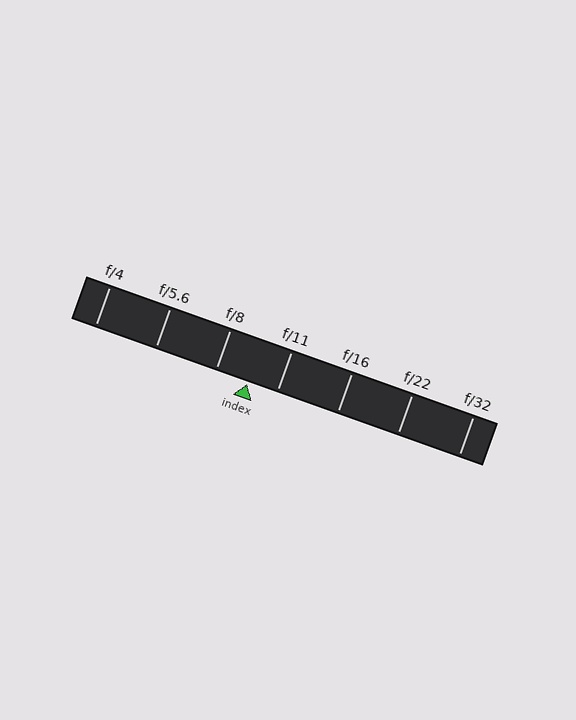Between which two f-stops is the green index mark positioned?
The index mark is between f/8 and f/11.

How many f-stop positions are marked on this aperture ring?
There are 7 f-stop positions marked.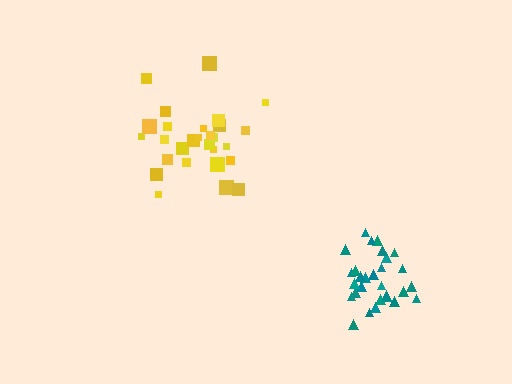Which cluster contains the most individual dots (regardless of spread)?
Teal (29).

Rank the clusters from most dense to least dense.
teal, yellow.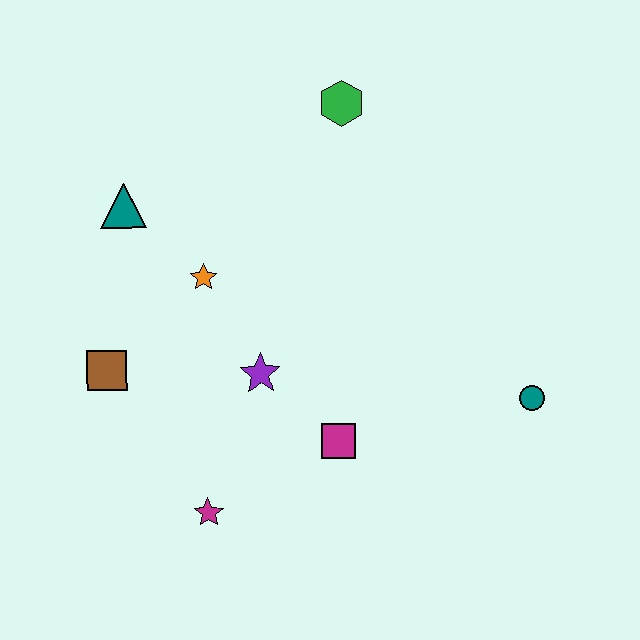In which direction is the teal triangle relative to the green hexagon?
The teal triangle is to the left of the green hexagon.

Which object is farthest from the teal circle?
The teal triangle is farthest from the teal circle.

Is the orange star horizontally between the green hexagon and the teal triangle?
Yes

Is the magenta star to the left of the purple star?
Yes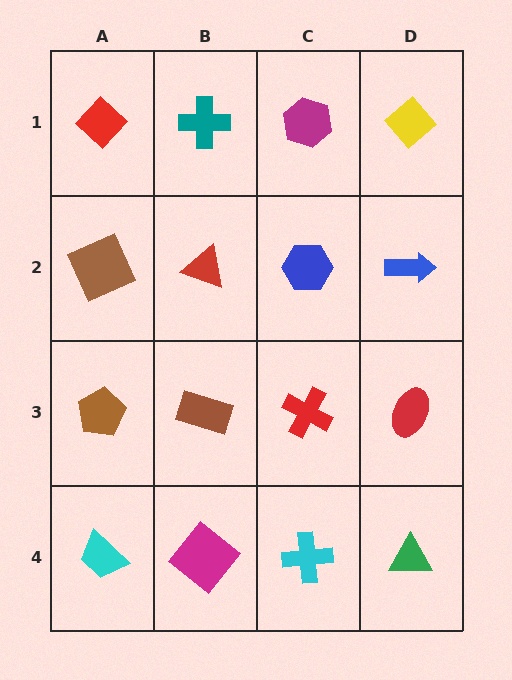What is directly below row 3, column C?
A cyan cross.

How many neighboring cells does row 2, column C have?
4.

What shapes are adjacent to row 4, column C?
A red cross (row 3, column C), a magenta diamond (row 4, column B), a green triangle (row 4, column D).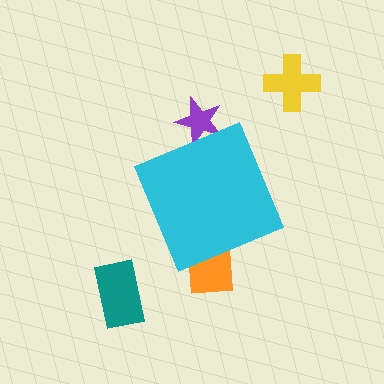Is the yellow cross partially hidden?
No, the yellow cross is fully visible.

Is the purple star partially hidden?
Yes, the purple star is partially hidden behind the cyan diamond.